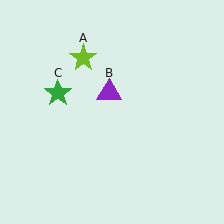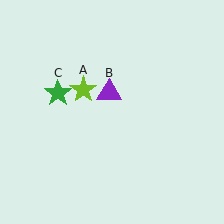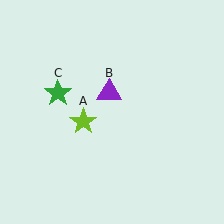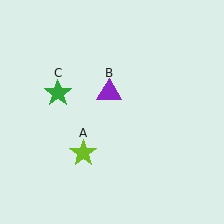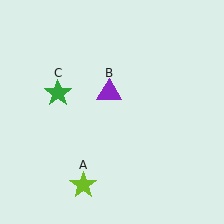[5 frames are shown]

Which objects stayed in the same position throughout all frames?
Purple triangle (object B) and green star (object C) remained stationary.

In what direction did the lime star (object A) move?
The lime star (object A) moved down.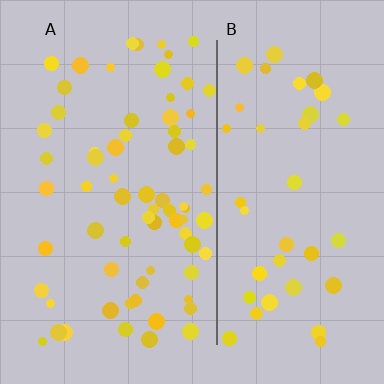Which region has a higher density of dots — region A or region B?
A (the left).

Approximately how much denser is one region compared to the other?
Approximately 1.7× — region A over region B.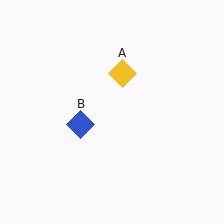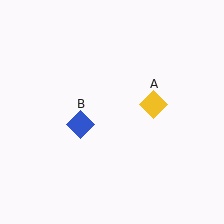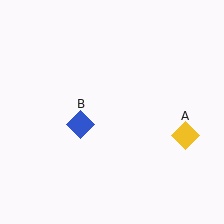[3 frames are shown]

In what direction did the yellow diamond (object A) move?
The yellow diamond (object A) moved down and to the right.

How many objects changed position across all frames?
1 object changed position: yellow diamond (object A).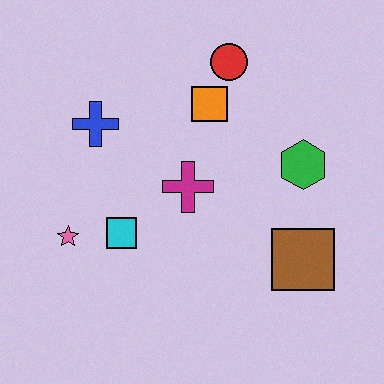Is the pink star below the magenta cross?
Yes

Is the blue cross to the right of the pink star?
Yes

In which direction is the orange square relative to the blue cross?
The orange square is to the right of the blue cross.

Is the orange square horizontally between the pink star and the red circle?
Yes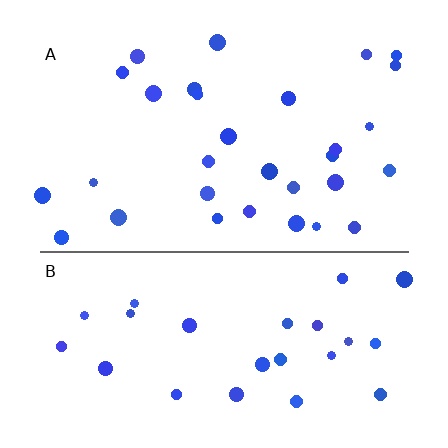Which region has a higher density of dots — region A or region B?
A (the top).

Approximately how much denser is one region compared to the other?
Approximately 1.1× — region A over region B.